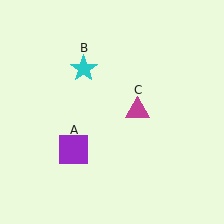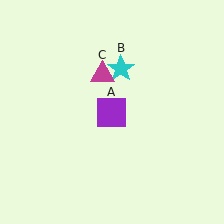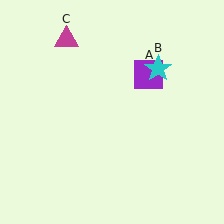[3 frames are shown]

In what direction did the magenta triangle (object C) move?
The magenta triangle (object C) moved up and to the left.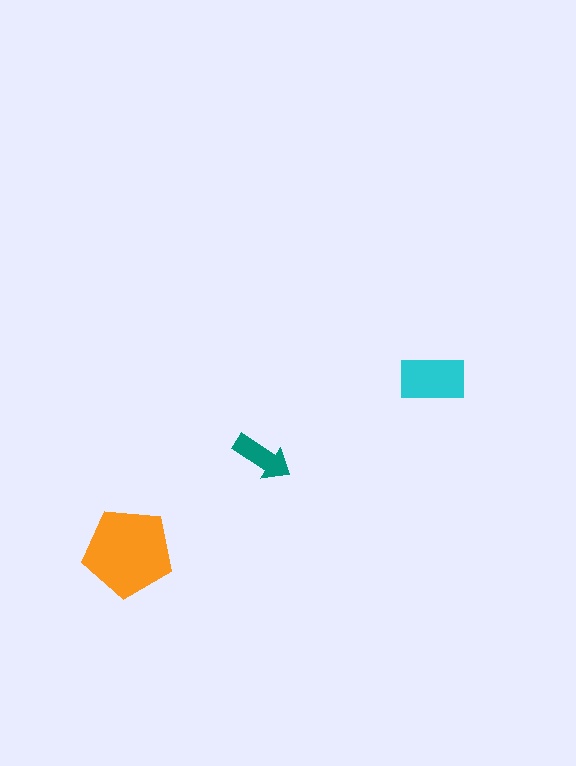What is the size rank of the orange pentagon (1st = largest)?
1st.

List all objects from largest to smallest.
The orange pentagon, the cyan rectangle, the teal arrow.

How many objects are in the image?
There are 3 objects in the image.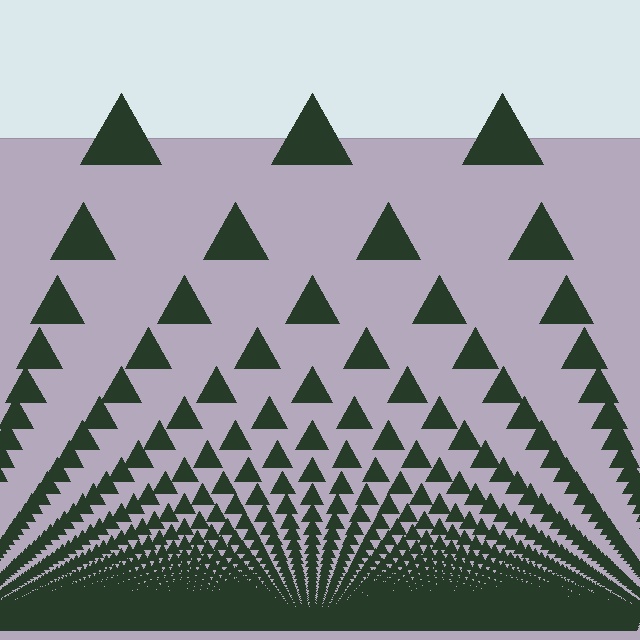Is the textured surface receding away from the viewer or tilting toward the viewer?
The surface appears to tilt toward the viewer. Texture elements get larger and sparser toward the top.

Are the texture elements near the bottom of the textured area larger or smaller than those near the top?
Smaller. The gradient is inverted — elements near the bottom are smaller and denser.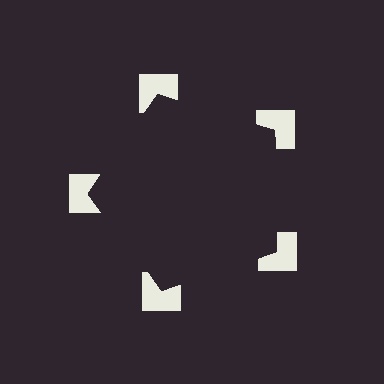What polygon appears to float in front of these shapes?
An illusory pentagon — its edges are inferred from the aligned wedge cuts in the notched squares, not physically drawn.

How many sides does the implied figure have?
5 sides.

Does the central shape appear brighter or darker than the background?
It typically appears slightly darker than the background, even though no actual brightness change is drawn.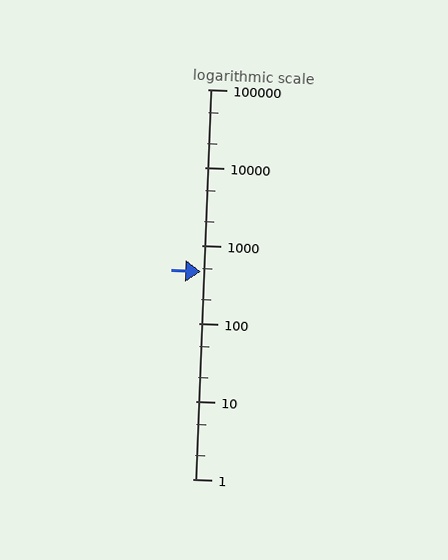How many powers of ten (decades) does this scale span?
The scale spans 5 decades, from 1 to 100000.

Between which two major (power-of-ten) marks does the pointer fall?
The pointer is between 100 and 1000.